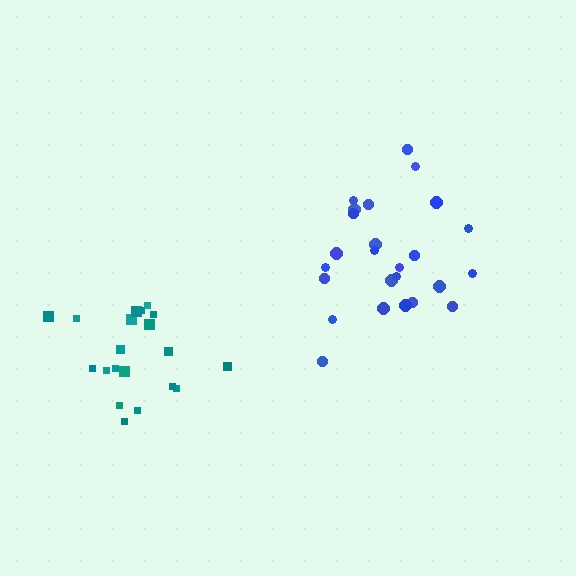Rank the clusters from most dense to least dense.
teal, blue.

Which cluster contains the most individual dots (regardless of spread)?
Blue (26).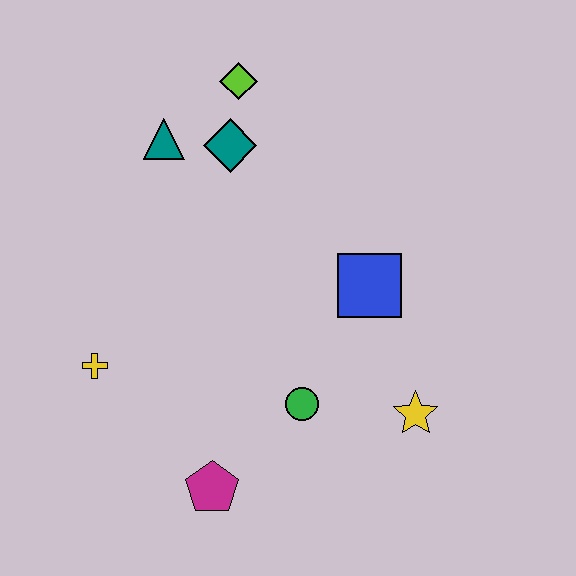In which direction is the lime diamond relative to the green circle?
The lime diamond is above the green circle.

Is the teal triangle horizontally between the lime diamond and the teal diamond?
No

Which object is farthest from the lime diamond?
The magenta pentagon is farthest from the lime diamond.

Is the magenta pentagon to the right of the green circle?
No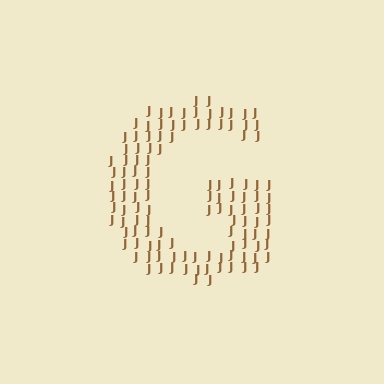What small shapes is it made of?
It is made of small letter J's.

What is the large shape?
The large shape is the letter G.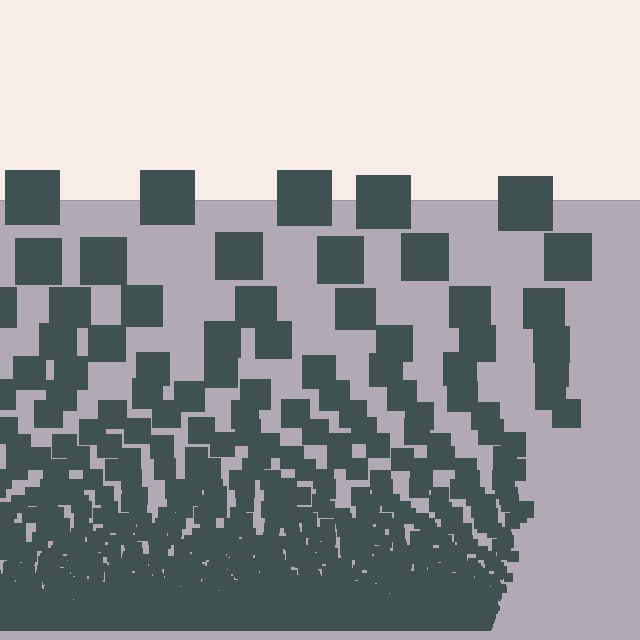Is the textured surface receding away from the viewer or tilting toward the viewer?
The surface appears to tilt toward the viewer. Texture elements get larger and sparser toward the top.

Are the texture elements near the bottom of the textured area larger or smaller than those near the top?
Smaller. The gradient is inverted — elements near the bottom are smaller and denser.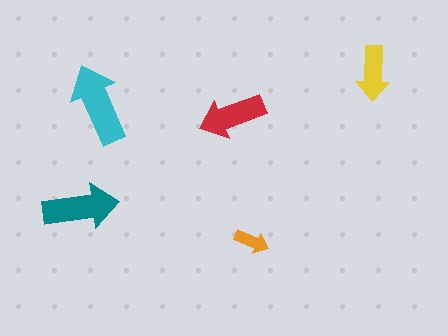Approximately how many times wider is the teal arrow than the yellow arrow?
About 1.5 times wider.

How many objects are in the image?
There are 5 objects in the image.